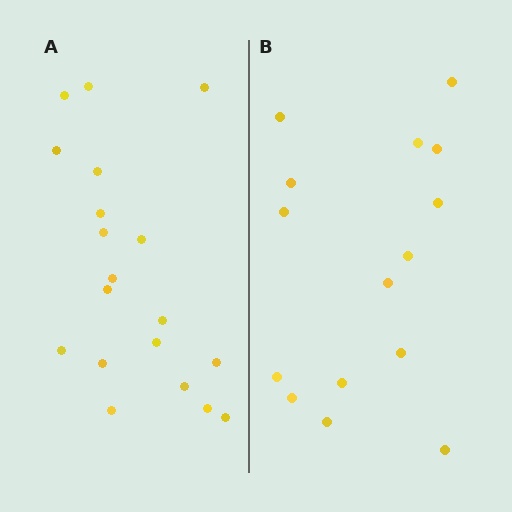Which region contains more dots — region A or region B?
Region A (the left region) has more dots.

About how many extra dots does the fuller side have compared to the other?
Region A has about 4 more dots than region B.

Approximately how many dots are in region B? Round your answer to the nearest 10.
About 20 dots. (The exact count is 15, which rounds to 20.)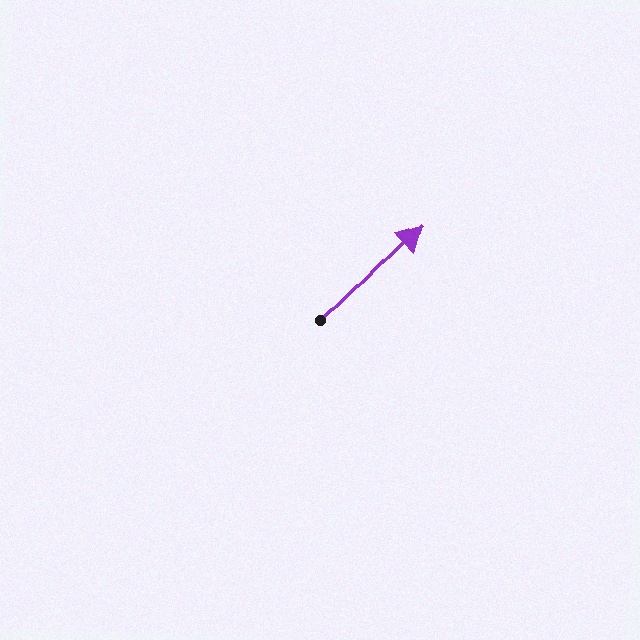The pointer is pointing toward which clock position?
Roughly 1 o'clock.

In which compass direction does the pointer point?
Northeast.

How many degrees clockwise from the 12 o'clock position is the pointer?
Approximately 45 degrees.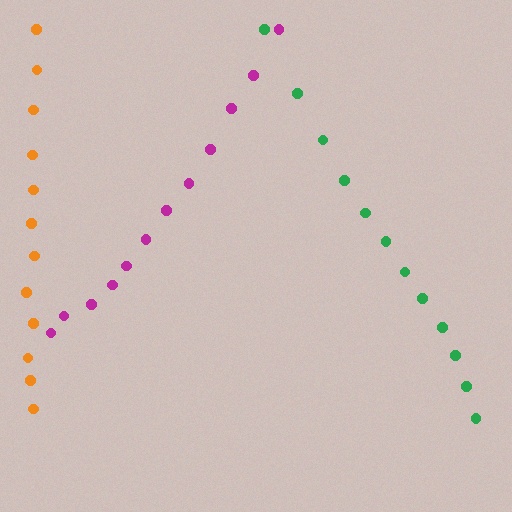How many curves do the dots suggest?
There are 3 distinct paths.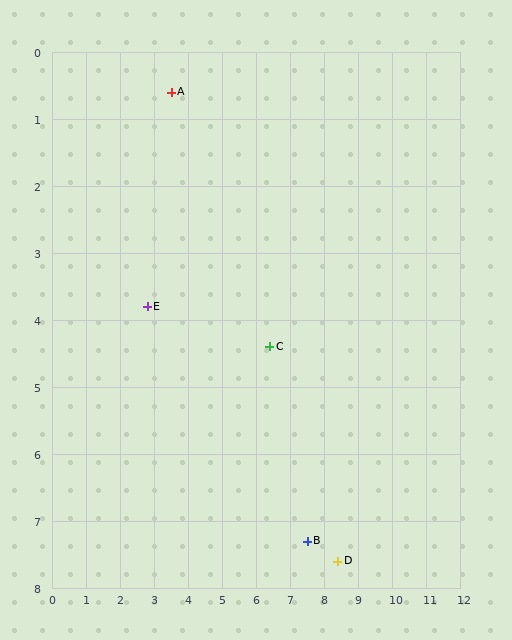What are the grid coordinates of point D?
Point D is at approximately (8.4, 7.6).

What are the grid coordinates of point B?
Point B is at approximately (7.5, 7.3).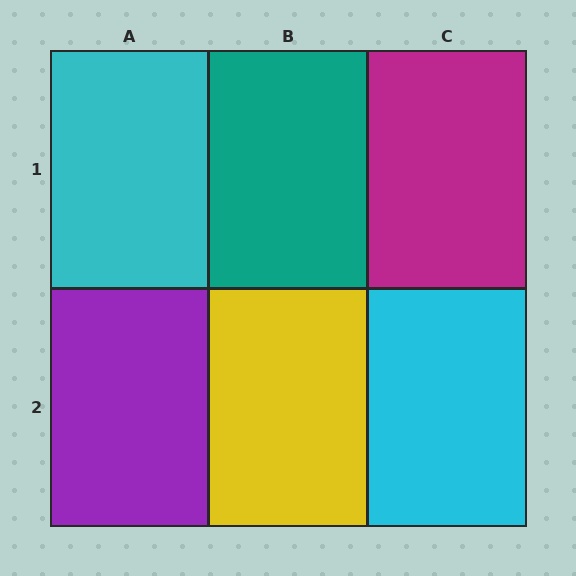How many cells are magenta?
1 cell is magenta.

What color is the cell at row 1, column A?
Cyan.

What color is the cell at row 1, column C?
Magenta.